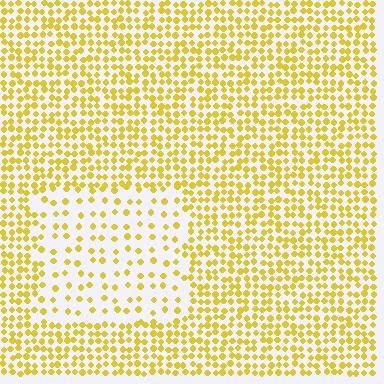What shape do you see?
I see a rectangle.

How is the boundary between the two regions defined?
The boundary is defined by a change in element density (approximately 2.4x ratio). All elements are the same color, size, and shape.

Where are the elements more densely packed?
The elements are more densely packed outside the rectangle boundary.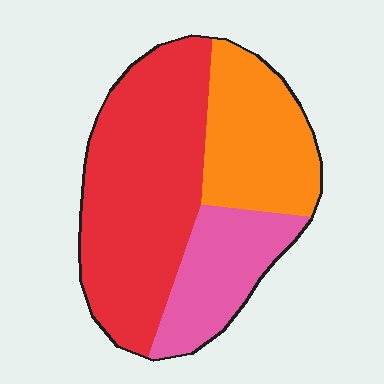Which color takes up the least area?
Pink, at roughly 20%.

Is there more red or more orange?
Red.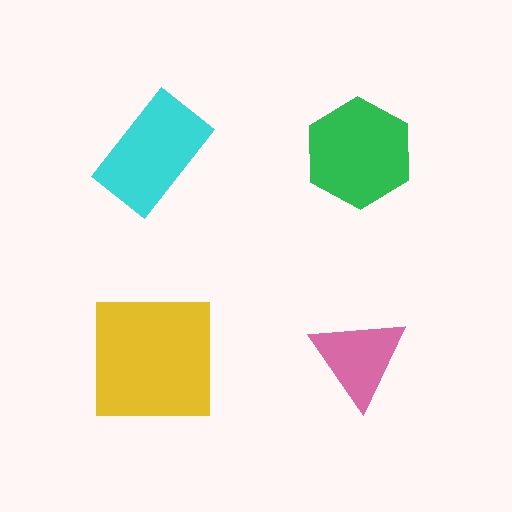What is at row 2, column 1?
A yellow square.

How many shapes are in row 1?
2 shapes.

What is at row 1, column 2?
A green hexagon.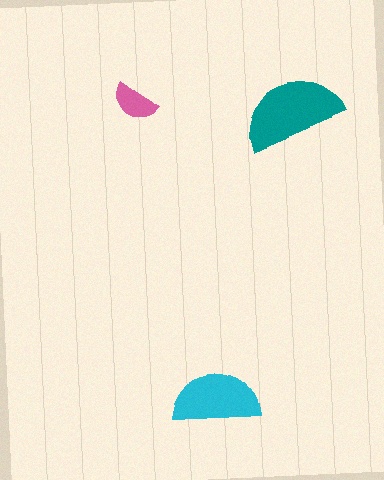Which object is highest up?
The pink semicircle is topmost.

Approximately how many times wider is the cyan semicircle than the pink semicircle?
About 2 times wider.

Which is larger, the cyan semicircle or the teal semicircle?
The teal one.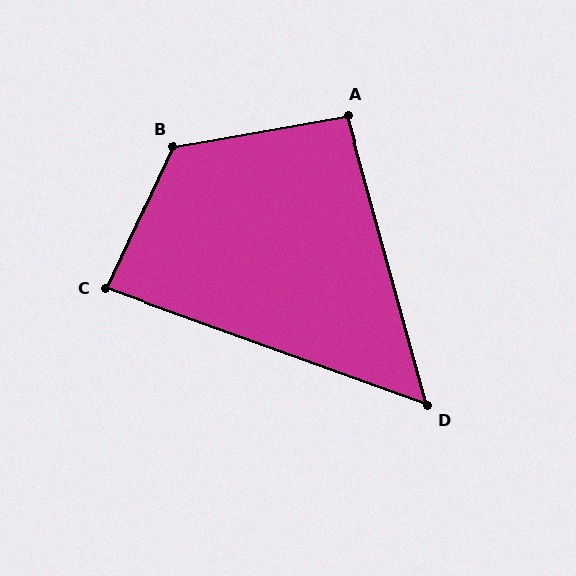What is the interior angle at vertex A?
Approximately 95 degrees (obtuse).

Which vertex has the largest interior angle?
B, at approximately 125 degrees.